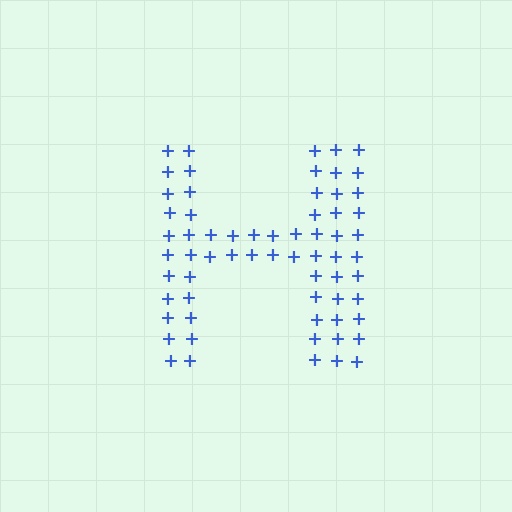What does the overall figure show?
The overall figure shows the letter H.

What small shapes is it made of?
It is made of small plus signs.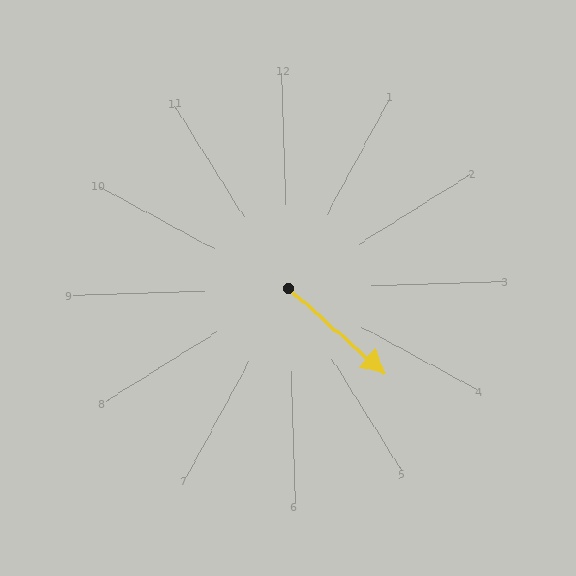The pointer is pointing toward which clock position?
Roughly 4 o'clock.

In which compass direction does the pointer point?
Southeast.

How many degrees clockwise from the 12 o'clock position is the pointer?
Approximately 133 degrees.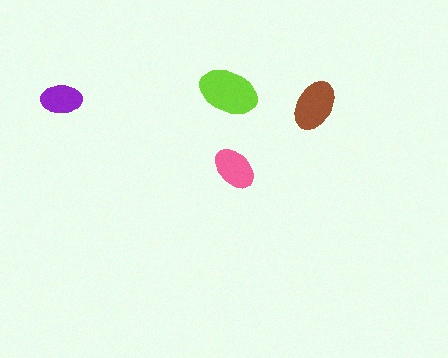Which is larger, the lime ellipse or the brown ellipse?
The lime one.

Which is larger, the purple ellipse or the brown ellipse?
The brown one.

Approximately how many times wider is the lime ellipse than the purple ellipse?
About 1.5 times wider.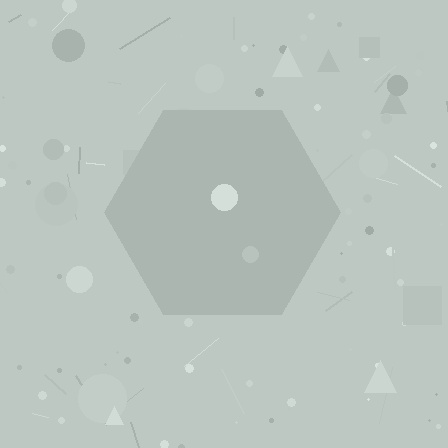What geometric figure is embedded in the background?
A hexagon is embedded in the background.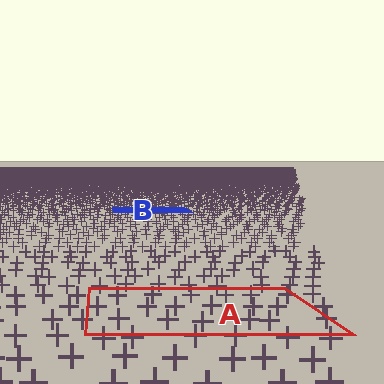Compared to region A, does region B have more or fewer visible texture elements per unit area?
Region B has more texture elements per unit area — they are packed more densely because it is farther away.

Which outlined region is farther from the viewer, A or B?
Region B is farther from the viewer — the texture elements inside it appear smaller and more densely packed.